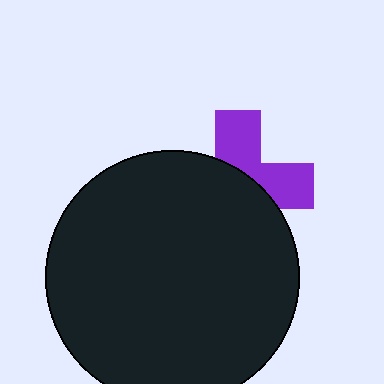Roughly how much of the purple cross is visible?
A small part of it is visible (roughly 41%).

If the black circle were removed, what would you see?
You would see the complete purple cross.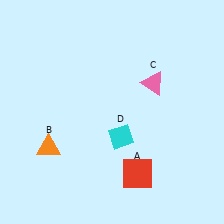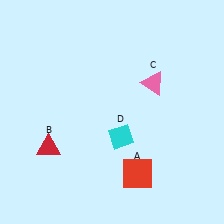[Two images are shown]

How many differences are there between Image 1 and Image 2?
There is 1 difference between the two images.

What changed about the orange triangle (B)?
In Image 1, B is orange. In Image 2, it changed to red.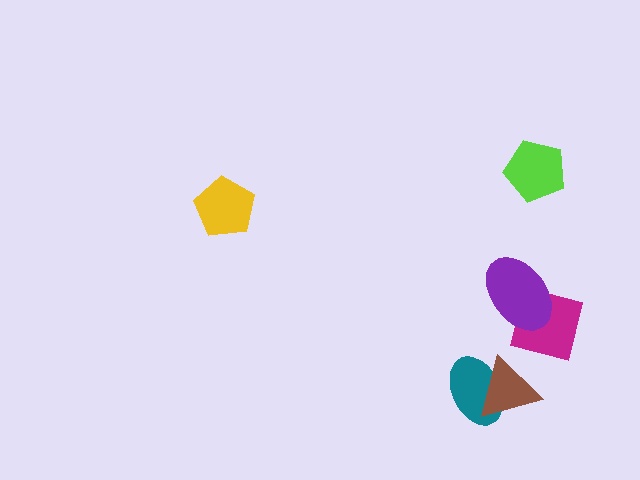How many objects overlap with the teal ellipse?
1 object overlaps with the teal ellipse.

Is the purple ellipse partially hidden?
No, no other shape covers it.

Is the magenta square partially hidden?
Yes, it is partially covered by another shape.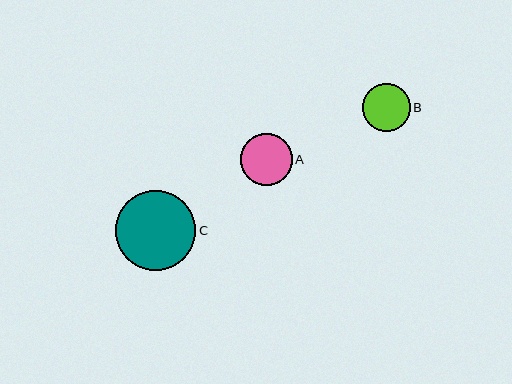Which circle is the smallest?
Circle B is the smallest with a size of approximately 48 pixels.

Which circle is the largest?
Circle C is the largest with a size of approximately 80 pixels.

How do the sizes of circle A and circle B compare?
Circle A and circle B are approximately the same size.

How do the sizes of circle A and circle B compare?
Circle A and circle B are approximately the same size.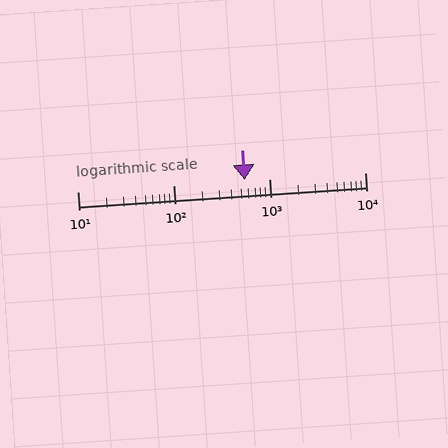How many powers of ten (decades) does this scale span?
The scale spans 3 decades, from 10 to 10000.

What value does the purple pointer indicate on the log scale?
The pointer indicates approximately 550.